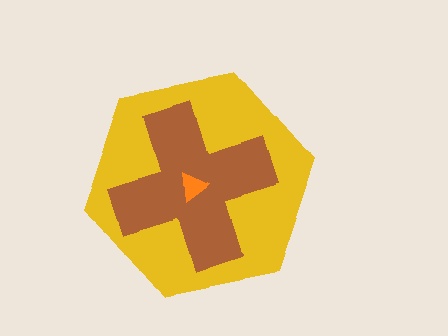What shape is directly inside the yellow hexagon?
The brown cross.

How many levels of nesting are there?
3.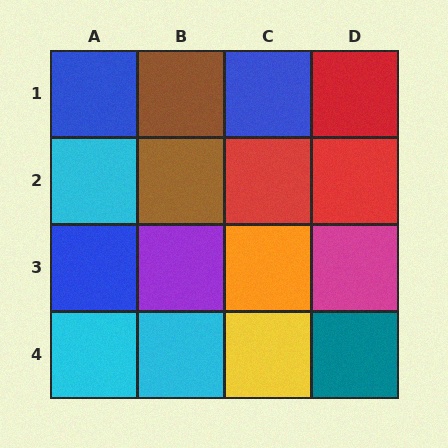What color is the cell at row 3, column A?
Blue.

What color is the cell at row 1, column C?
Blue.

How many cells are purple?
1 cell is purple.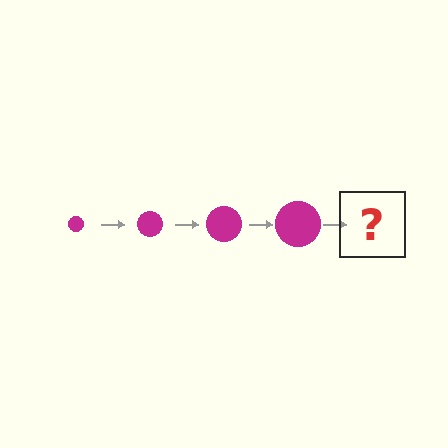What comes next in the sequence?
The next element should be a magenta circle, larger than the previous one.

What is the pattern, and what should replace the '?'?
The pattern is that the circle gets progressively larger each step. The '?' should be a magenta circle, larger than the previous one.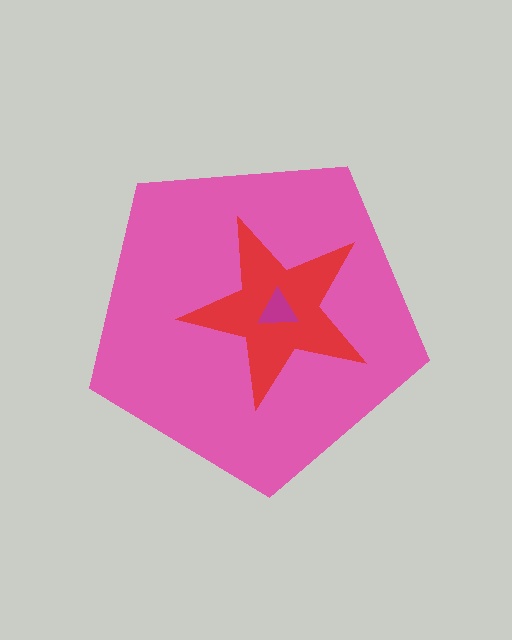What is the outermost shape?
The pink pentagon.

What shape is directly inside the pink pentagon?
The red star.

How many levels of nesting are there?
3.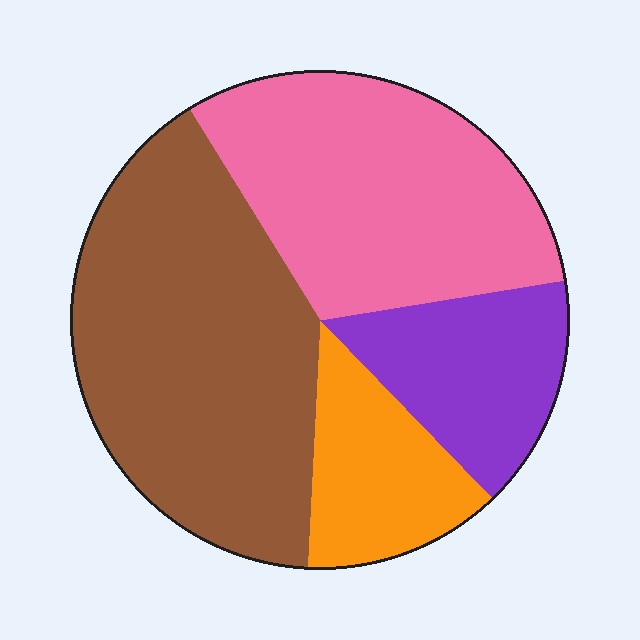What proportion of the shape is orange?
Orange takes up about one eighth (1/8) of the shape.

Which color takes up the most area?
Brown, at roughly 40%.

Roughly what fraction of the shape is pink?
Pink takes up about one third (1/3) of the shape.